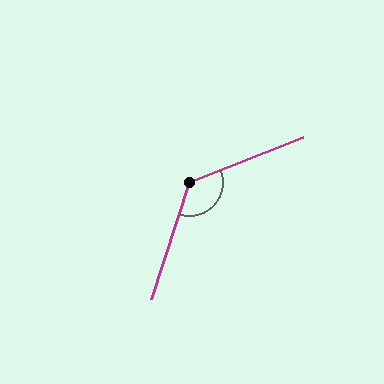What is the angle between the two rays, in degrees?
Approximately 129 degrees.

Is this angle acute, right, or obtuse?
It is obtuse.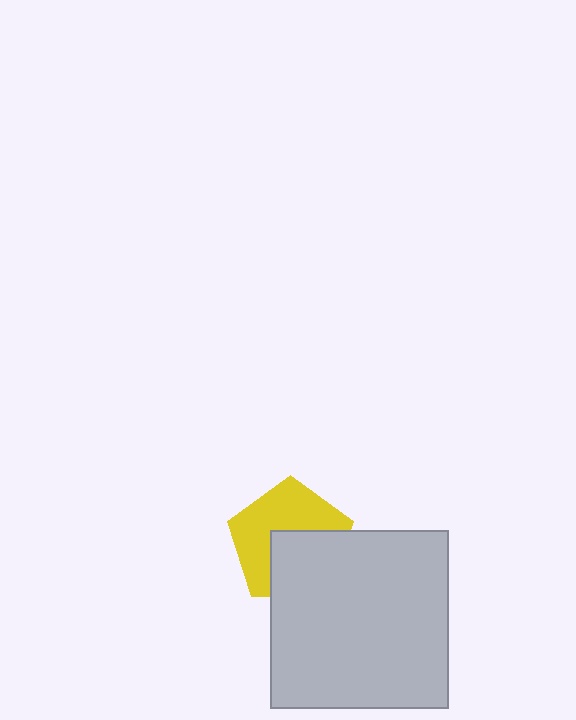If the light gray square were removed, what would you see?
You would see the complete yellow pentagon.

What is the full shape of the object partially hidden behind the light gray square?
The partially hidden object is a yellow pentagon.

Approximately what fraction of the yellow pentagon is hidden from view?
Roughly 45% of the yellow pentagon is hidden behind the light gray square.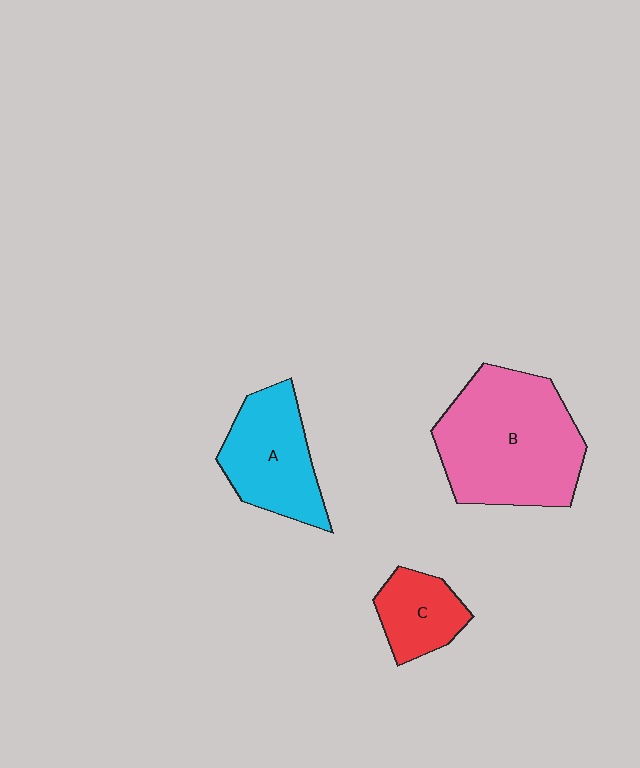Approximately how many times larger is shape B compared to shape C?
Approximately 2.7 times.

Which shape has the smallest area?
Shape C (red).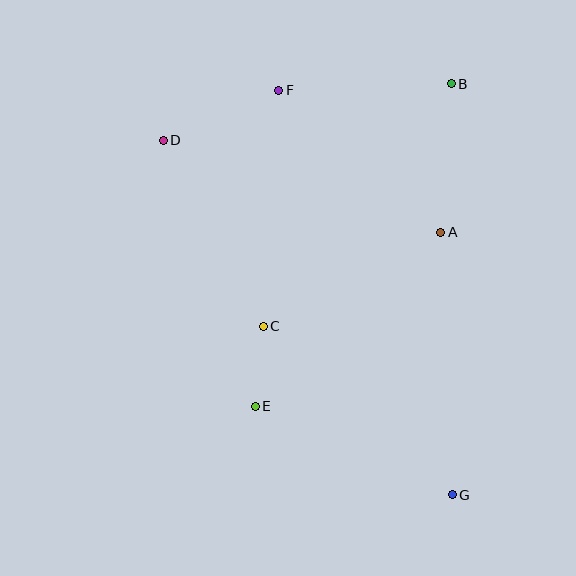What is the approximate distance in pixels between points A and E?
The distance between A and E is approximately 255 pixels.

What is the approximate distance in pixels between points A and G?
The distance between A and G is approximately 263 pixels.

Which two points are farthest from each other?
Points D and G are farthest from each other.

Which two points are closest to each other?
Points C and E are closest to each other.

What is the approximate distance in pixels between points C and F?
The distance between C and F is approximately 236 pixels.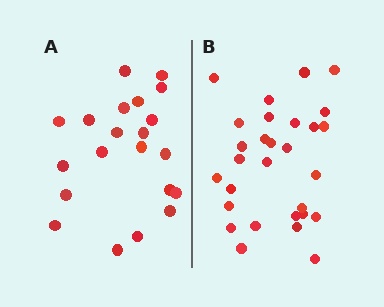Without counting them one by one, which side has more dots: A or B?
Region B (the right region) has more dots.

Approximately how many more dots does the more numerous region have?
Region B has roughly 8 or so more dots than region A.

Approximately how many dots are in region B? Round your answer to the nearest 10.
About 30 dots. (The exact count is 29, which rounds to 30.)